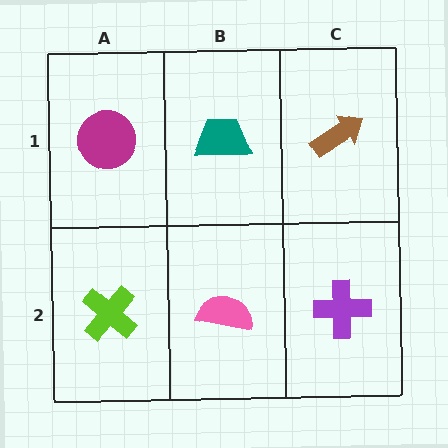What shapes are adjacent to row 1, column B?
A pink semicircle (row 2, column B), a magenta circle (row 1, column A), a brown arrow (row 1, column C).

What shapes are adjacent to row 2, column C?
A brown arrow (row 1, column C), a pink semicircle (row 2, column B).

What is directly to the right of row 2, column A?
A pink semicircle.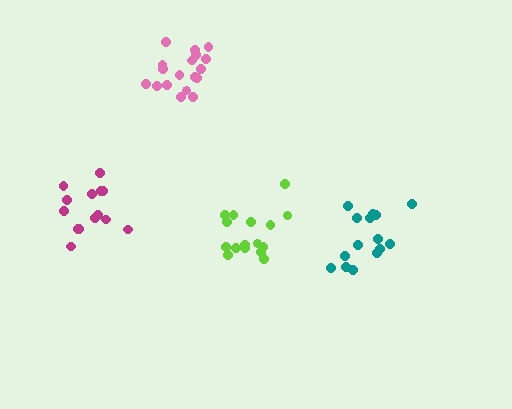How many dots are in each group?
Group 1: 14 dots, Group 2: 16 dots, Group 3: 16 dots, Group 4: 18 dots (64 total).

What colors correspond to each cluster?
The clusters are colored: magenta, lime, teal, pink.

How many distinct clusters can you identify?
There are 4 distinct clusters.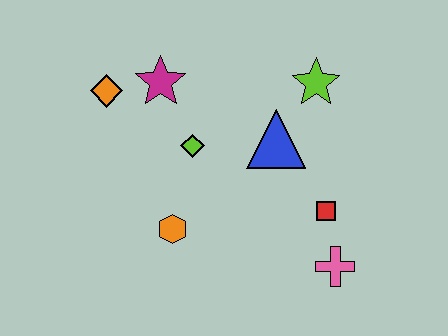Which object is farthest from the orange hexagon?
The lime star is farthest from the orange hexagon.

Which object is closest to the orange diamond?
The magenta star is closest to the orange diamond.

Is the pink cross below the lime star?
Yes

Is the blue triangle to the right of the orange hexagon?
Yes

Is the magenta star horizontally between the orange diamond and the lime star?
Yes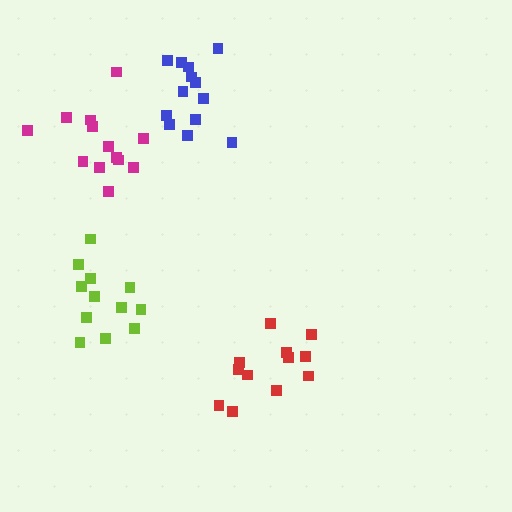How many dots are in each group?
Group 1: 12 dots, Group 2: 13 dots, Group 3: 12 dots, Group 4: 13 dots (50 total).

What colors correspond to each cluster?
The clusters are colored: red, blue, lime, magenta.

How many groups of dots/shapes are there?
There are 4 groups.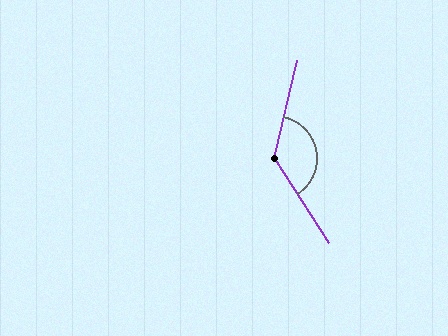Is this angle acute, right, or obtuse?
It is obtuse.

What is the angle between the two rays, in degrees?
Approximately 134 degrees.